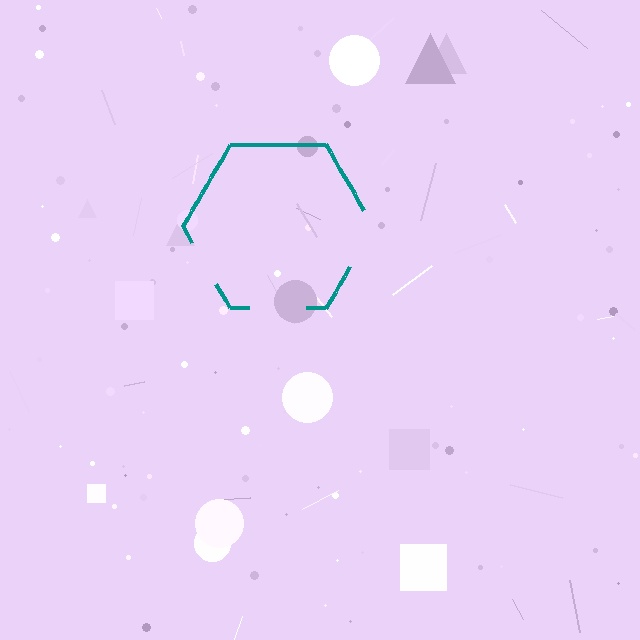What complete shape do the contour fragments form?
The contour fragments form a hexagon.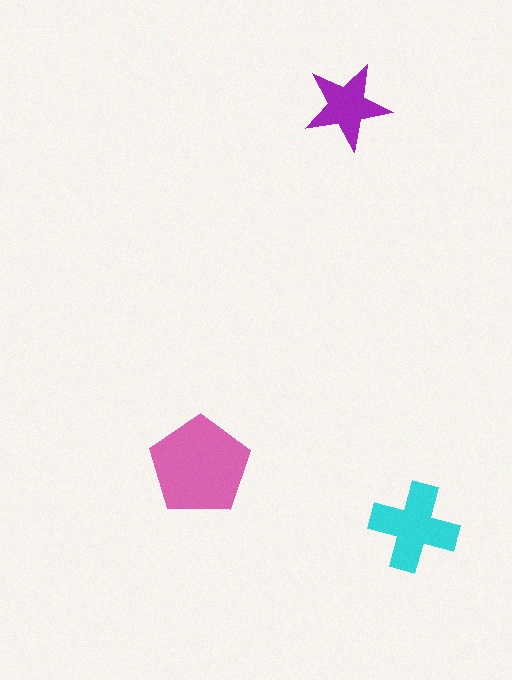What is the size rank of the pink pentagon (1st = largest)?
1st.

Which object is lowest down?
The cyan cross is bottommost.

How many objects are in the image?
There are 3 objects in the image.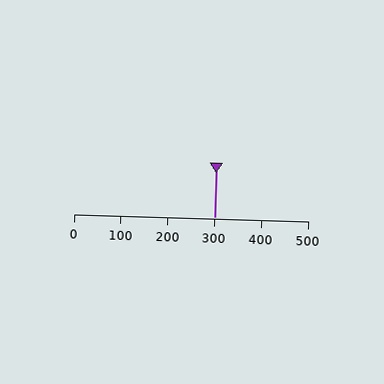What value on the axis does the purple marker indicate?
The marker indicates approximately 300.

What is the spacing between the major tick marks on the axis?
The major ticks are spaced 100 apart.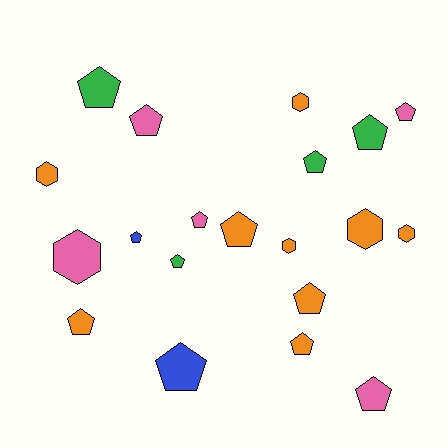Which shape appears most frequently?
Pentagon, with 14 objects.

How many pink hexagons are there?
There is 1 pink hexagon.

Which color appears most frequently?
Orange, with 9 objects.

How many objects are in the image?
There are 20 objects.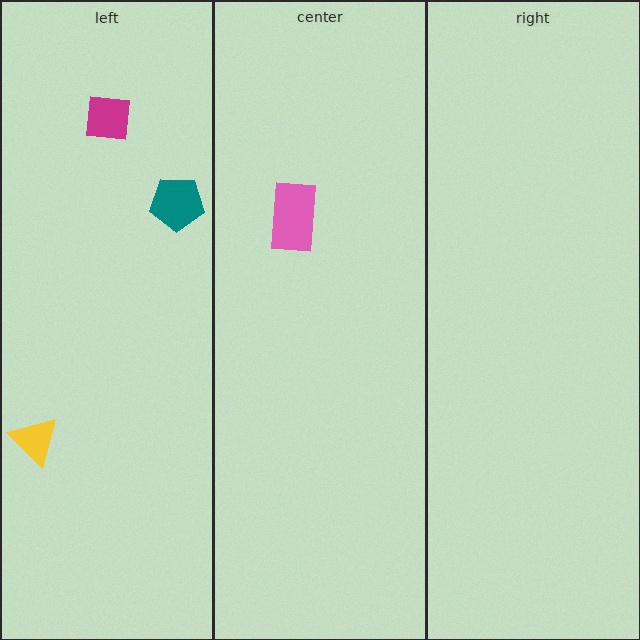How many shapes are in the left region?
3.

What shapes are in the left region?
The magenta square, the yellow triangle, the teal pentagon.